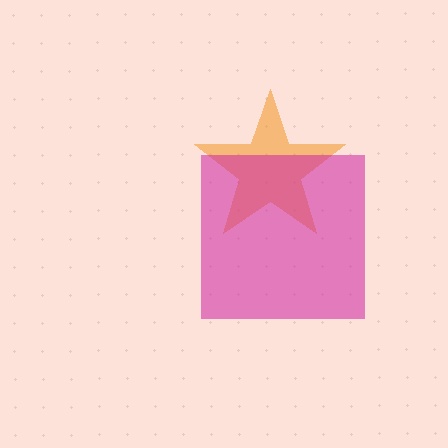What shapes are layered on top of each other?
The layered shapes are: an orange star, a magenta square.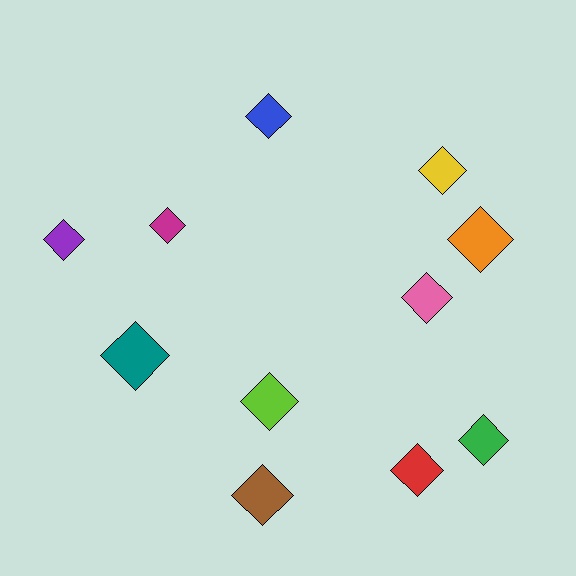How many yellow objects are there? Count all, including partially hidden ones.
There is 1 yellow object.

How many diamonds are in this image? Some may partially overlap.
There are 11 diamonds.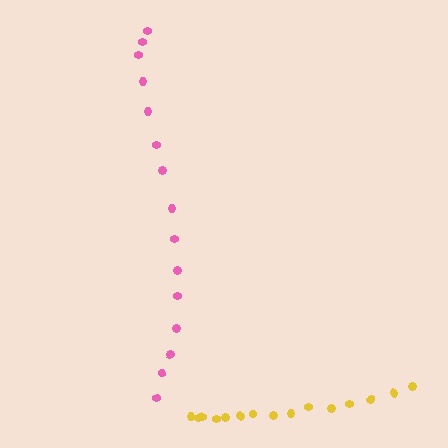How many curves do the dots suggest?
There are 2 distinct paths.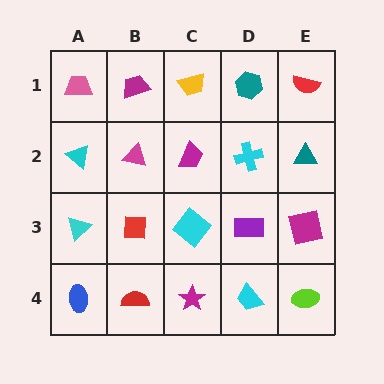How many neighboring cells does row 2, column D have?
4.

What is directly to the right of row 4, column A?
A red semicircle.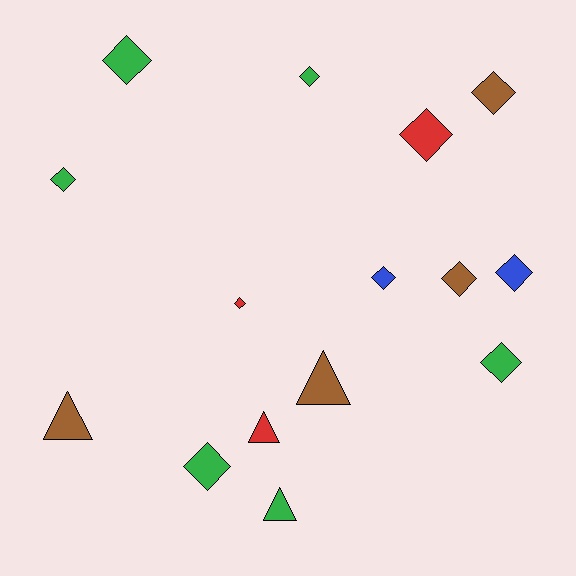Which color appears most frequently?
Green, with 6 objects.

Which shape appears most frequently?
Diamond, with 11 objects.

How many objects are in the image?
There are 15 objects.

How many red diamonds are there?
There are 2 red diamonds.